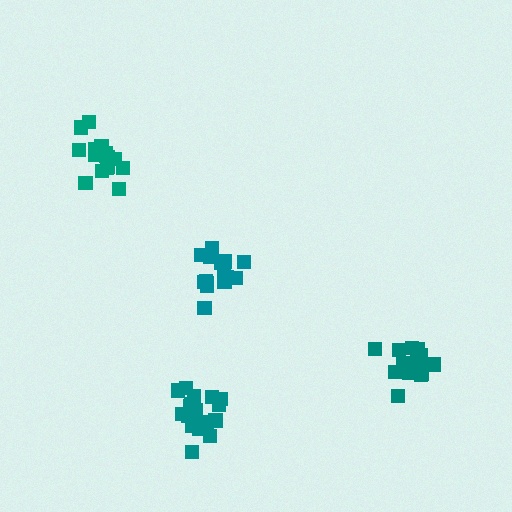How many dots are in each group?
Group 1: 16 dots, Group 2: 16 dots, Group 3: 16 dots, Group 4: 18 dots (66 total).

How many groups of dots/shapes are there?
There are 4 groups.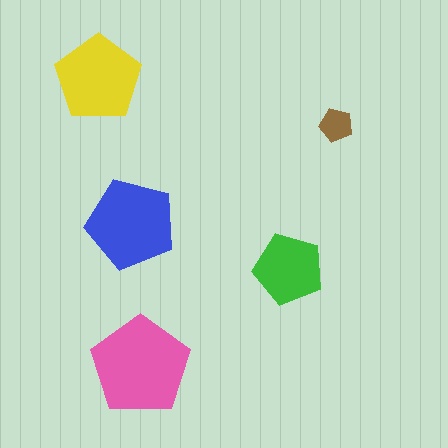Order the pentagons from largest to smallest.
the pink one, the blue one, the yellow one, the green one, the brown one.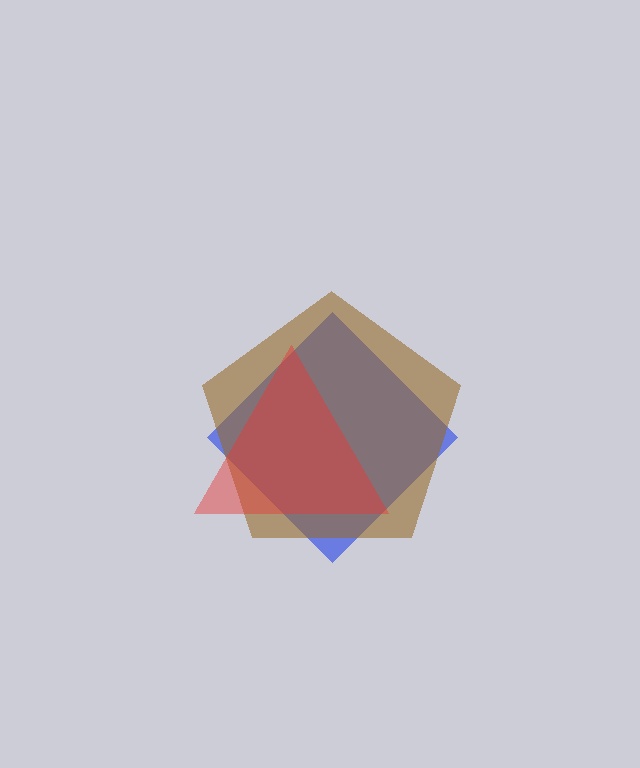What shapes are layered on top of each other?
The layered shapes are: a blue diamond, a brown pentagon, a red triangle.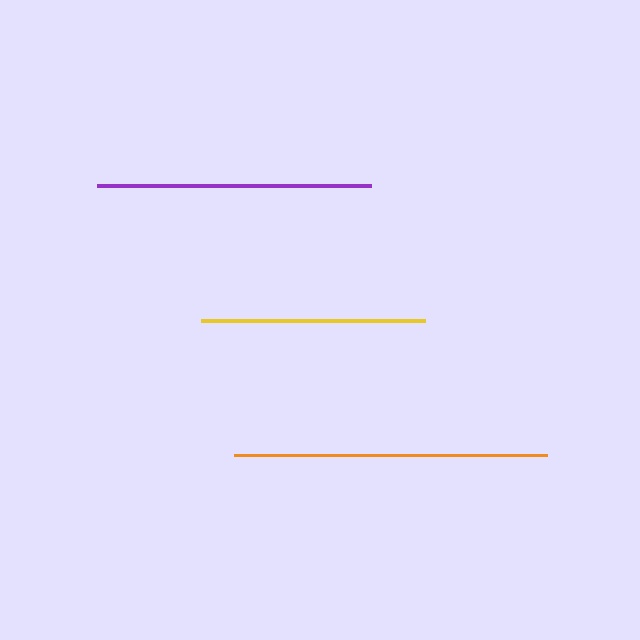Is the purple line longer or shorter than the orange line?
The orange line is longer than the purple line.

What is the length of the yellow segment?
The yellow segment is approximately 224 pixels long.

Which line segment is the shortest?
The yellow line is the shortest at approximately 224 pixels.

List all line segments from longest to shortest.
From longest to shortest: orange, purple, yellow.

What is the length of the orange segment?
The orange segment is approximately 313 pixels long.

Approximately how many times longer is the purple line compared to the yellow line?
The purple line is approximately 1.2 times the length of the yellow line.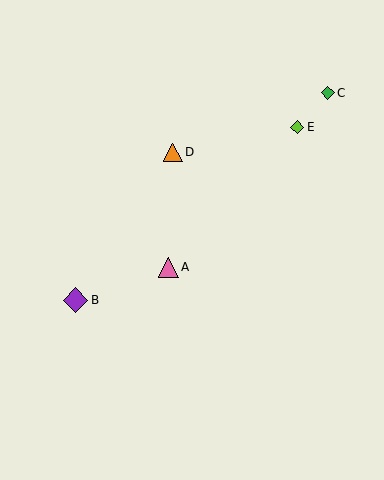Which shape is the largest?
The purple diamond (labeled B) is the largest.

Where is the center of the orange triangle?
The center of the orange triangle is at (173, 153).